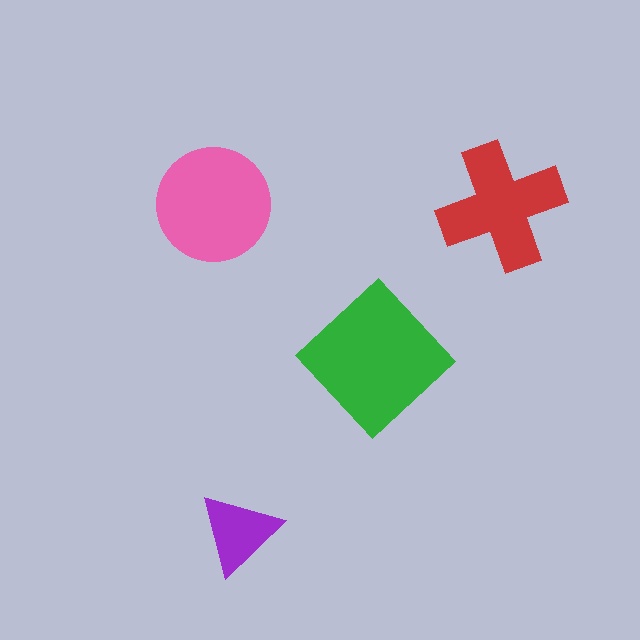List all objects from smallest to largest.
The purple triangle, the red cross, the pink circle, the green diamond.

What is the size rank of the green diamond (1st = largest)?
1st.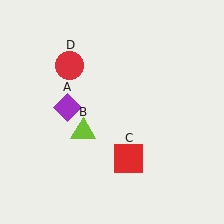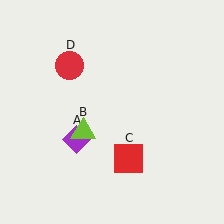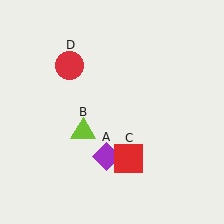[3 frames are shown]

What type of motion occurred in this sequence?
The purple diamond (object A) rotated counterclockwise around the center of the scene.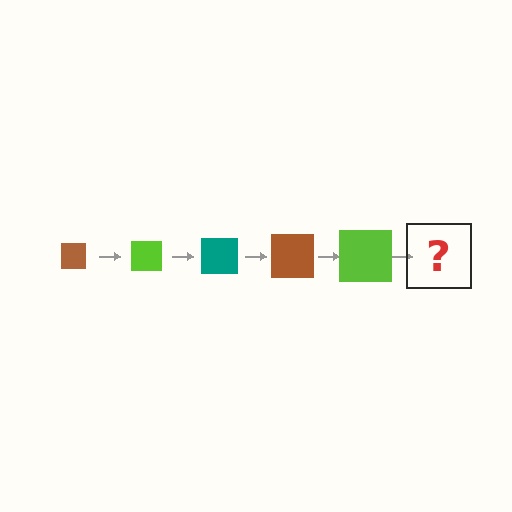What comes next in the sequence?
The next element should be a teal square, larger than the previous one.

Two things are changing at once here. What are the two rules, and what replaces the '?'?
The two rules are that the square grows larger each step and the color cycles through brown, lime, and teal. The '?' should be a teal square, larger than the previous one.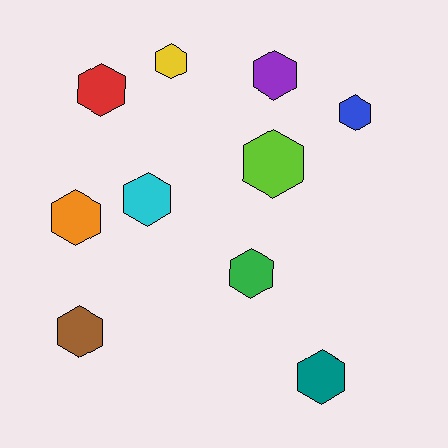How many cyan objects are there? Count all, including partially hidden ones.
There is 1 cyan object.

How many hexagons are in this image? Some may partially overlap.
There are 10 hexagons.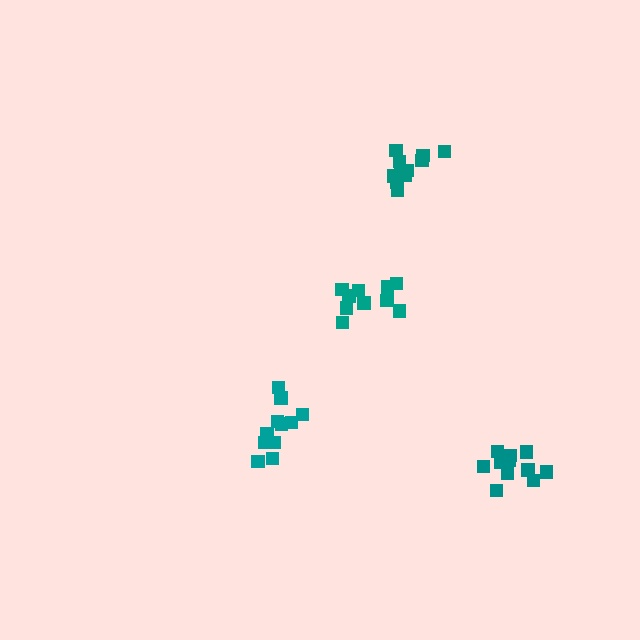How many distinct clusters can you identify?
There are 4 distinct clusters.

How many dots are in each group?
Group 1: 10 dots, Group 2: 11 dots, Group 3: 11 dots, Group 4: 11 dots (43 total).